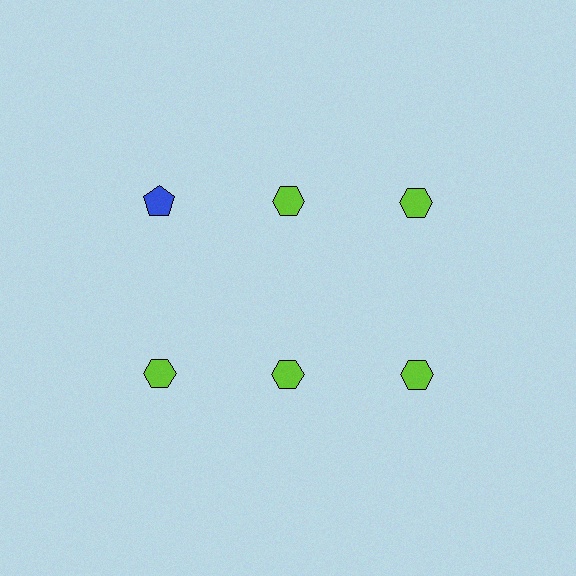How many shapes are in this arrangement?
There are 6 shapes arranged in a grid pattern.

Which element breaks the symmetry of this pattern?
The blue pentagon in the top row, leftmost column breaks the symmetry. All other shapes are lime hexagons.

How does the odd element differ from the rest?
It differs in both color (blue instead of lime) and shape (pentagon instead of hexagon).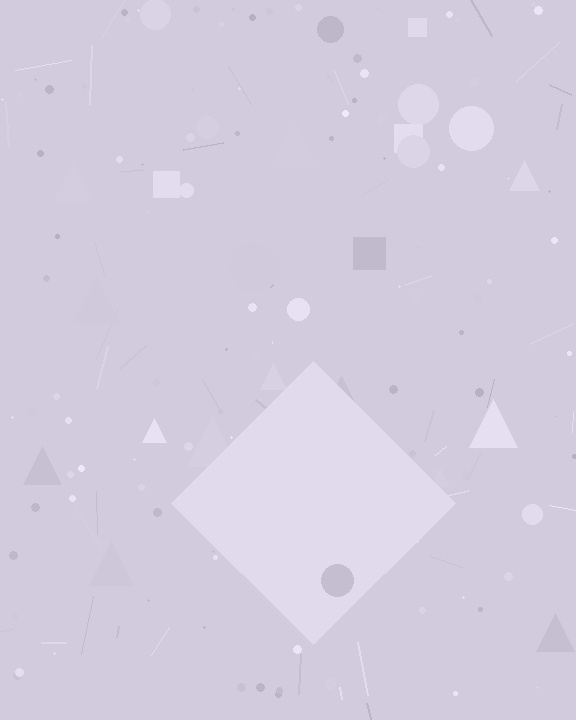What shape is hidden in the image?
A diamond is hidden in the image.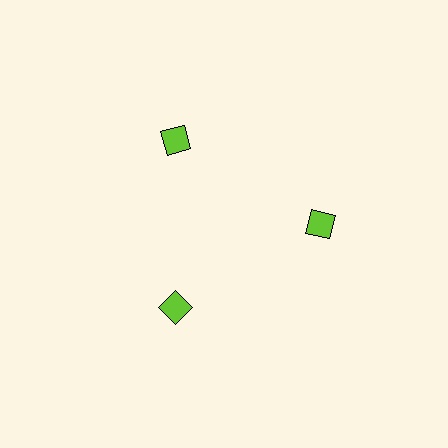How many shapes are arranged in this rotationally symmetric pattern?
There are 3 shapes, arranged in 3 groups of 1.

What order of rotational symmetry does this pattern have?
This pattern has 3-fold rotational symmetry.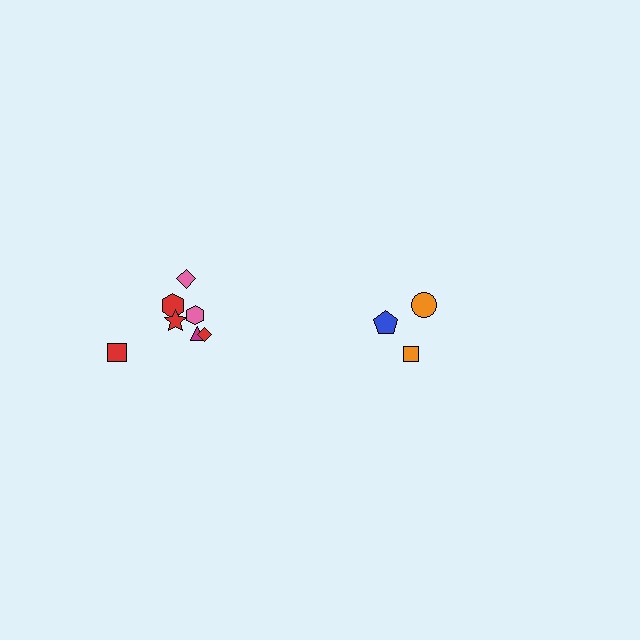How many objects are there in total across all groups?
There are 10 objects.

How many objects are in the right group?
There are 3 objects.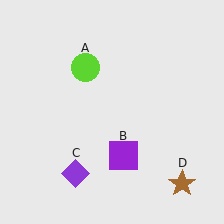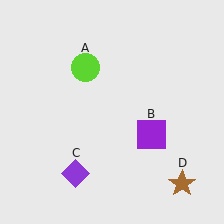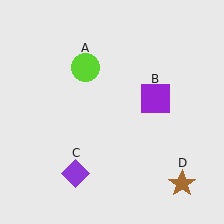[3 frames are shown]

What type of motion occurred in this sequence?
The purple square (object B) rotated counterclockwise around the center of the scene.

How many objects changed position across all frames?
1 object changed position: purple square (object B).